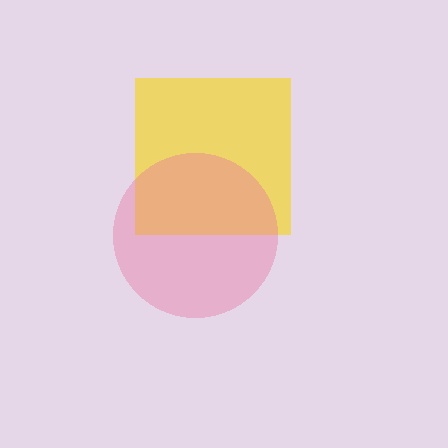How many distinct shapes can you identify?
There are 2 distinct shapes: a yellow square, a pink circle.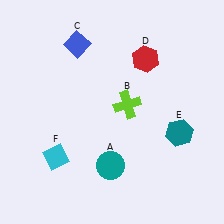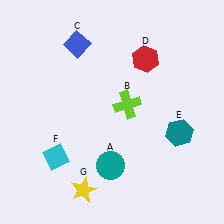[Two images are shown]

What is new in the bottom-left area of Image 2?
A yellow star (G) was added in the bottom-left area of Image 2.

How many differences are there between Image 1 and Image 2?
There is 1 difference between the two images.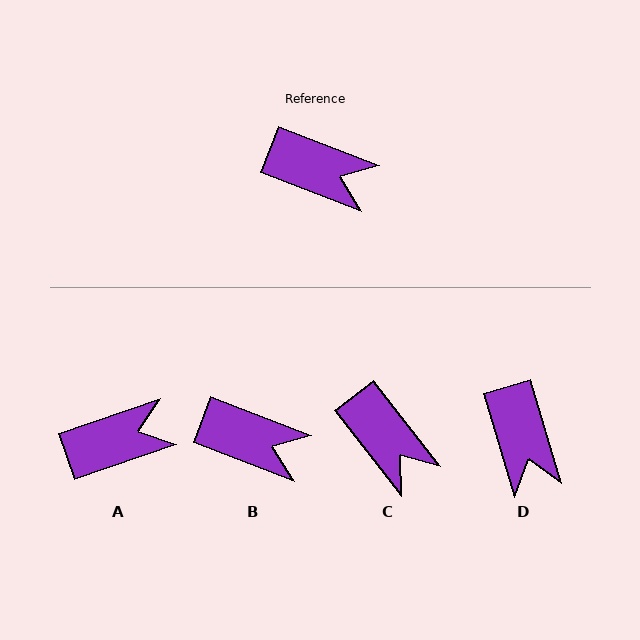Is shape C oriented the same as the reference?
No, it is off by about 31 degrees.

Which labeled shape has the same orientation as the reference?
B.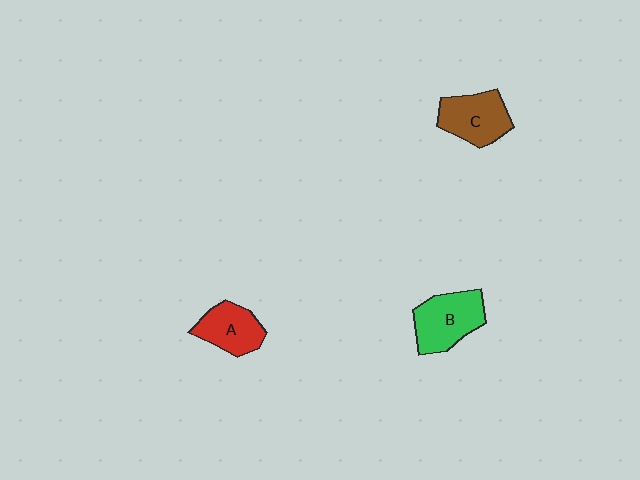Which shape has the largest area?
Shape B (green).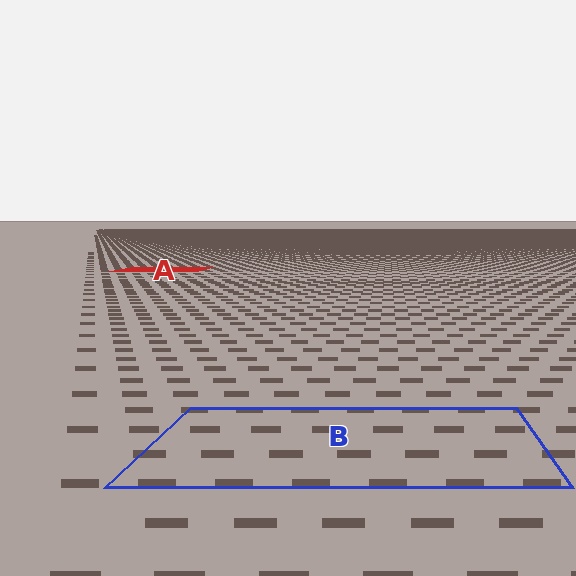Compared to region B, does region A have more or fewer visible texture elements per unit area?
Region A has more texture elements per unit area — they are packed more densely because it is farther away.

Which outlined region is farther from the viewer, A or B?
Region A is farther from the viewer — the texture elements inside it appear smaller and more densely packed.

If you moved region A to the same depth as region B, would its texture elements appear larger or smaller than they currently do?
They would appear larger. At a closer depth, the same texture elements are projected at a bigger on-screen size.